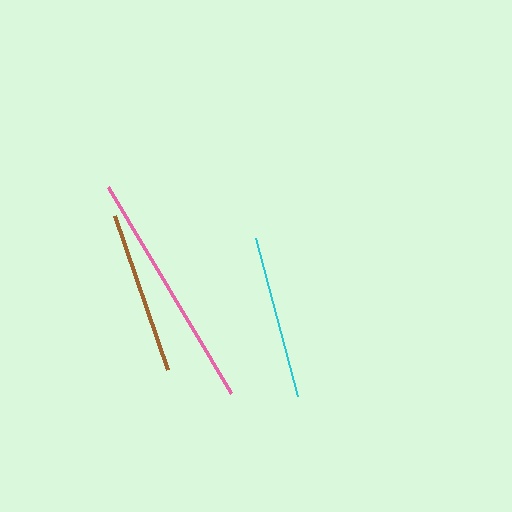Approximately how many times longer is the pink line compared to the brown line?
The pink line is approximately 1.5 times the length of the brown line.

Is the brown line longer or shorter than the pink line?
The pink line is longer than the brown line.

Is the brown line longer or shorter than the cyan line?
The brown line is longer than the cyan line.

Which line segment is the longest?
The pink line is the longest at approximately 240 pixels.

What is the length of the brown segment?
The brown segment is approximately 163 pixels long.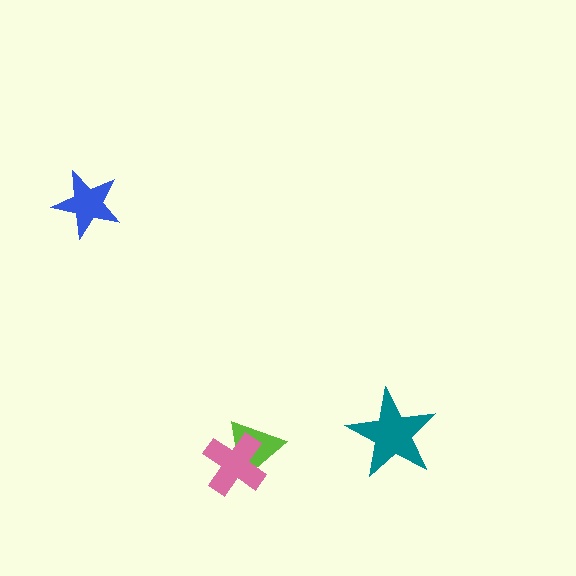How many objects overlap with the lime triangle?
1 object overlaps with the lime triangle.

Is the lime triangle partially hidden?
Yes, it is partially covered by another shape.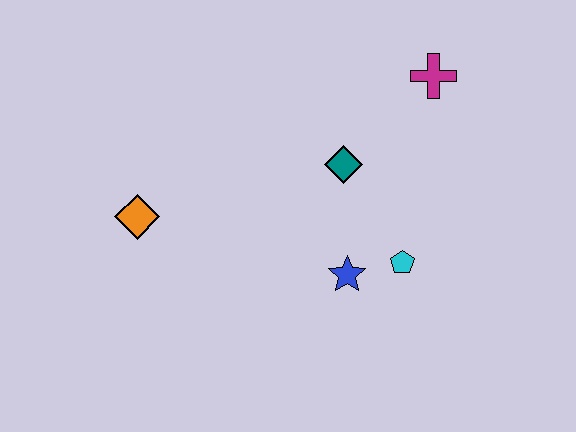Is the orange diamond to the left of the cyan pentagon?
Yes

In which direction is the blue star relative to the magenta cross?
The blue star is below the magenta cross.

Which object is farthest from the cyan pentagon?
The orange diamond is farthest from the cyan pentagon.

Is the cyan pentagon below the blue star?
No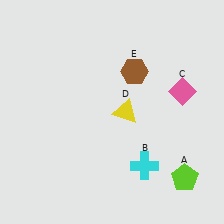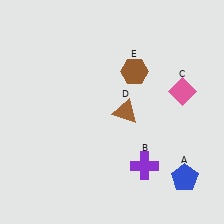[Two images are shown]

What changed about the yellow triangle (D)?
In Image 1, D is yellow. In Image 2, it changed to brown.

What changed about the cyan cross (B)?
In Image 1, B is cyan. In Image 2, it changed to purple.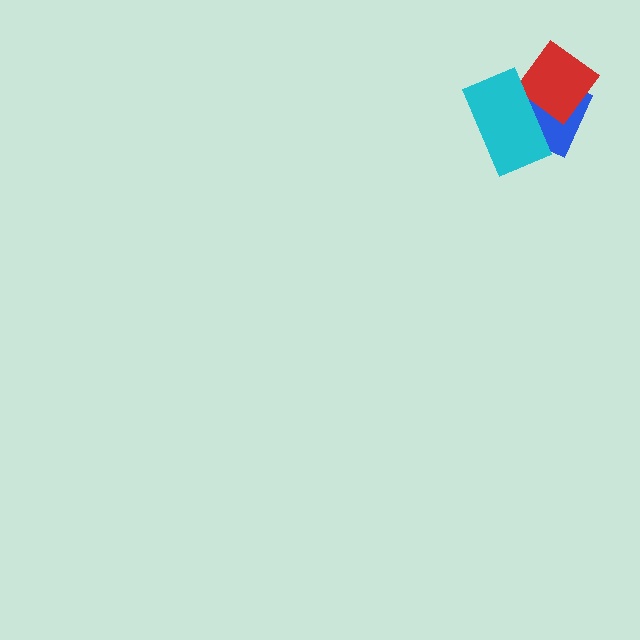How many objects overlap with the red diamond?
2 objects overlap with the red diamond.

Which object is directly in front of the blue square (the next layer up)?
The red diamond is directly in front of the blue square.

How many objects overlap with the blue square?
2 objects overlap with the blue square.